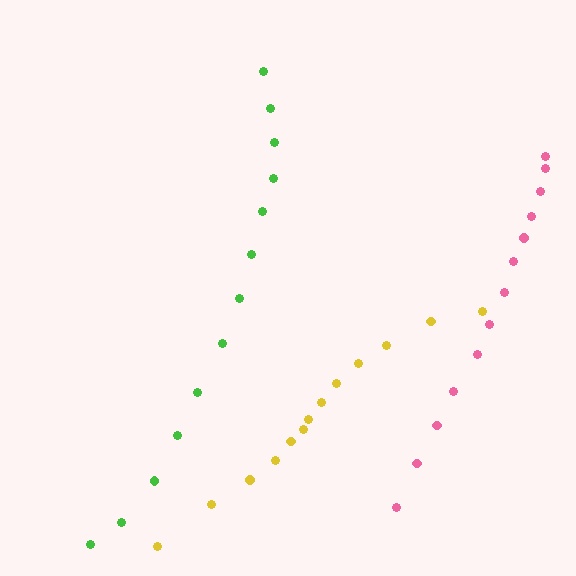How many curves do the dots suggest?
There are 3 distinct paths.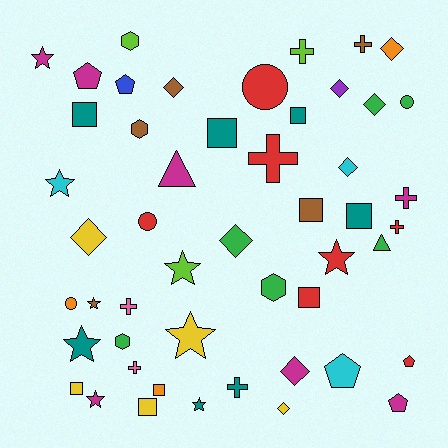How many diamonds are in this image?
There are 9 diamonds.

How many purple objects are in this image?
There is 1 purple object.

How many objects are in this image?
There are 50 objects.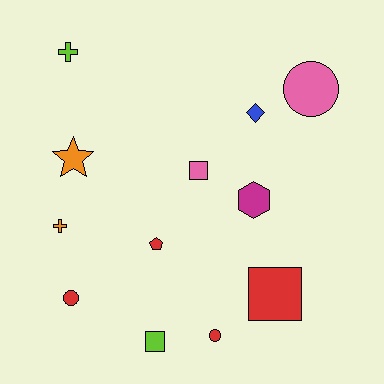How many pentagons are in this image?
There is 1 pentagon.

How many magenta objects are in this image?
There is 1 magenta object.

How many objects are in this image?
There are 12 objects.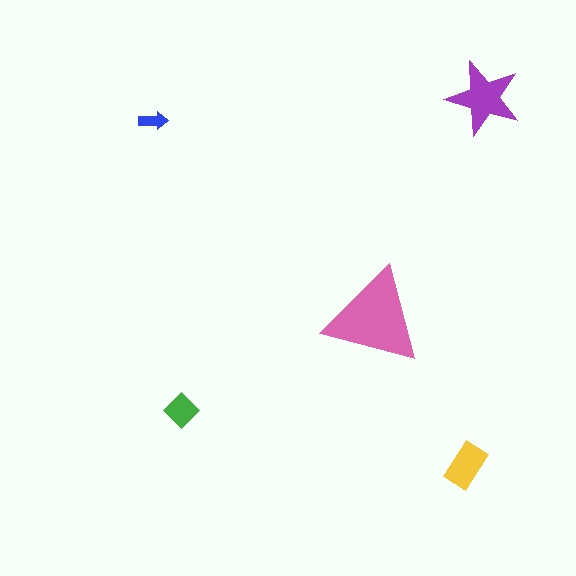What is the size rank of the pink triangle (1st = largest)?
1st.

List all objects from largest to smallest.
The pink triangle, the purple star, the yellow rectangle, the green diamond, the blue arrow.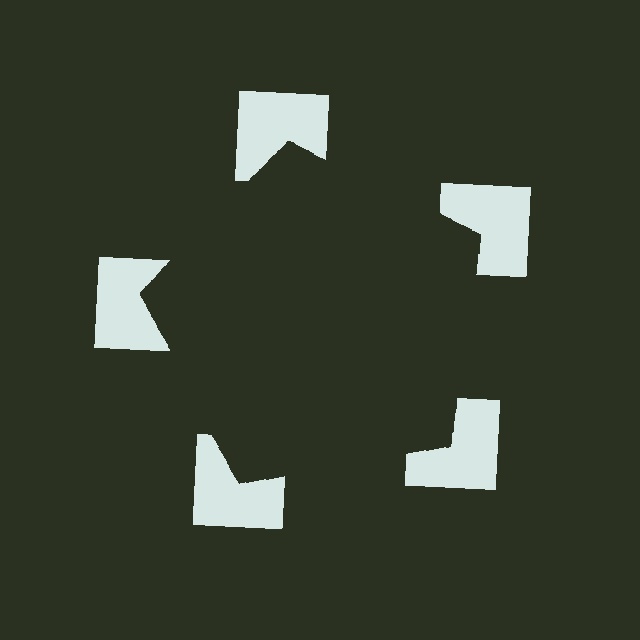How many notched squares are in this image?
There are 5 — one at each vertex of the illusory pentagon.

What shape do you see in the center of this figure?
An illusory pentagon — its edges are inferred from the aligned wedge cuts in the notched squares, not physically drawn.